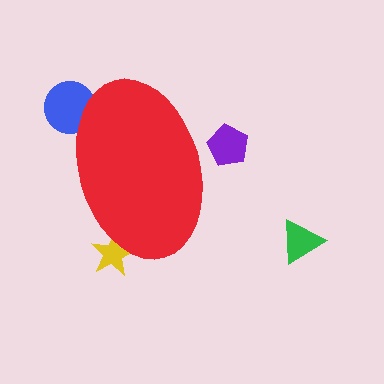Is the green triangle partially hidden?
No, the green triangle is fully visible.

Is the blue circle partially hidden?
Yes, the blue circle is partially hidden behind the red ellipse.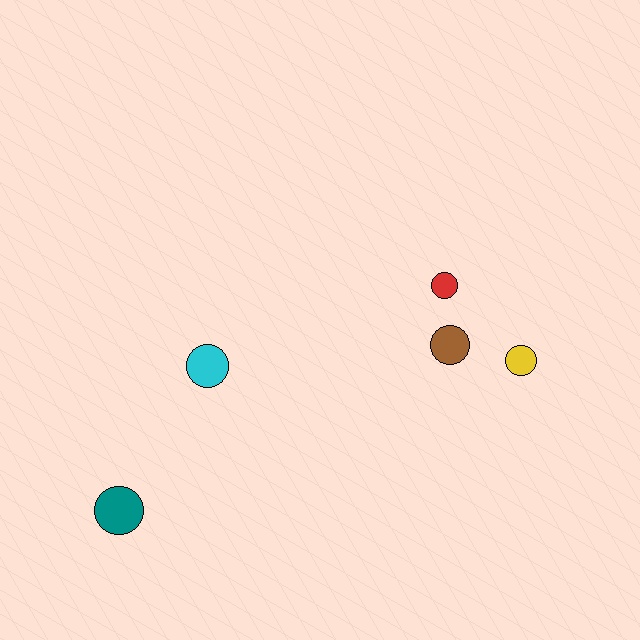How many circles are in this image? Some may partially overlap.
There are 5 circles.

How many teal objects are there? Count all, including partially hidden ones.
There is 1 teal object.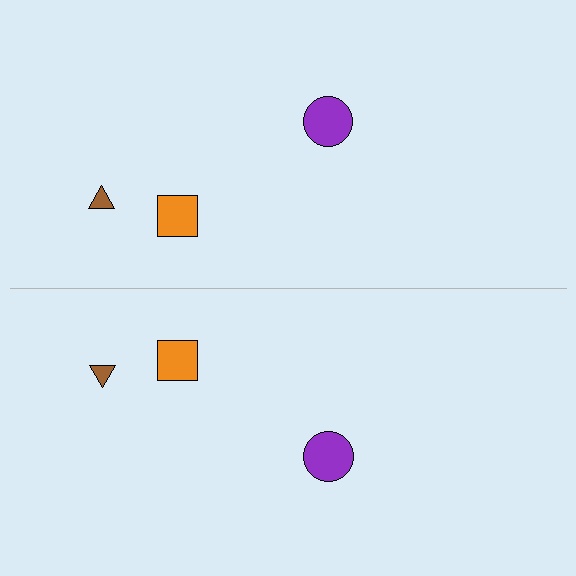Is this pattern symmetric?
Yes, this pattern has bilateral (reflection) symmetry.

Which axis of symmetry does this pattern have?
The pattern has a horizontal axis of symmetry running through the center of the image.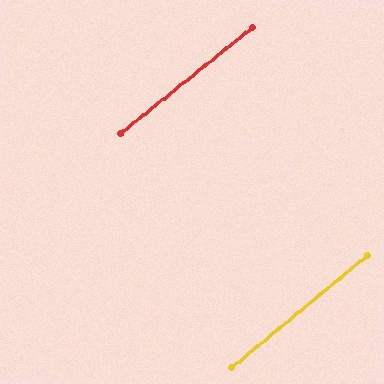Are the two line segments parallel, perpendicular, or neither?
Parallel — their directions differ by only 0.9°.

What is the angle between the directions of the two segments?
Approximately 1 degree.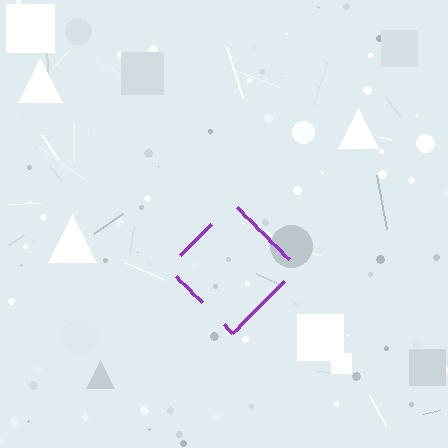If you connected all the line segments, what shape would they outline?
They would outline a diamond.